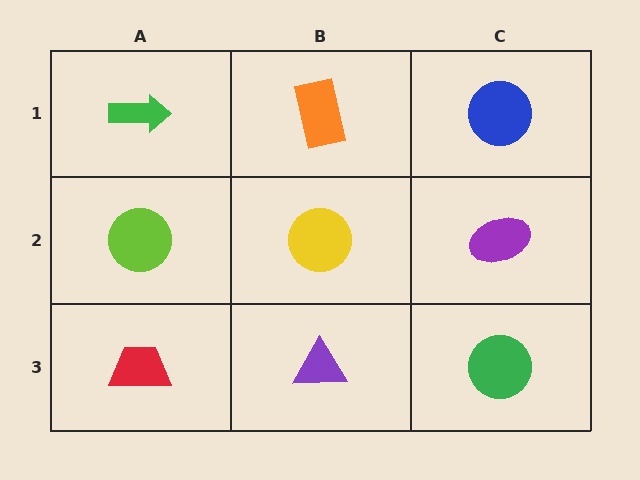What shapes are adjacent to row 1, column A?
A lime circle (row 2, column A), an orange rectangle (row 1, column B).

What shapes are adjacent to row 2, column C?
A blue circle (row 1, column C), a green circle (row 3, column C), a yellow circle (row 2, column B).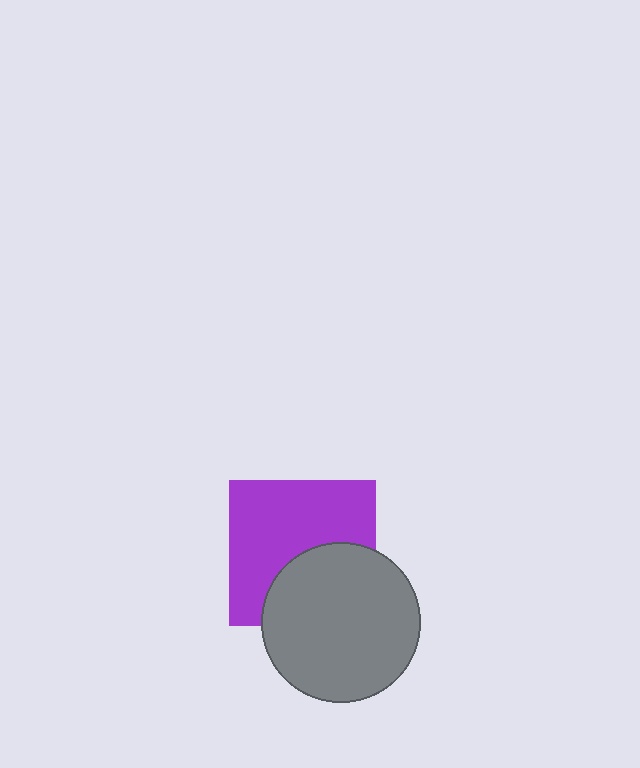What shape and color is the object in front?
The object in front is a gray circle.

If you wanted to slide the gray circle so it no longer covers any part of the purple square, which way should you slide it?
Slide it down — that is the most direct way to separate the two shapes.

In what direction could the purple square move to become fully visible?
The purple square could move up. That would shift it out from behind the gray circle entirely.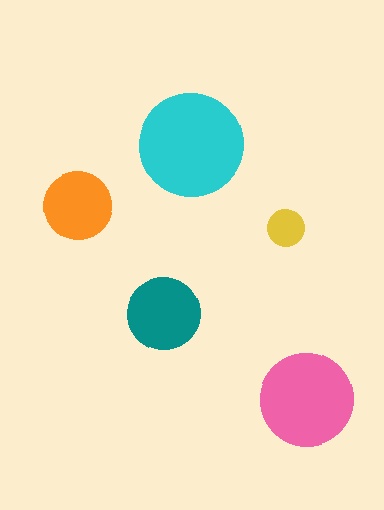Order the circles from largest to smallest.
the cyan one, the pink one, the teal one, the orange one, the yellow one.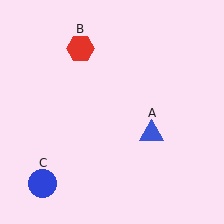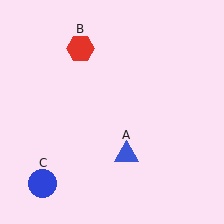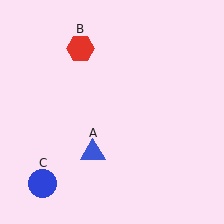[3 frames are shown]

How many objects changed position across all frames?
1 object changed position: blue triangle (object A).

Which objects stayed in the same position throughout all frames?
Red hexagon (object B) and blue circle (object C) remained stationary.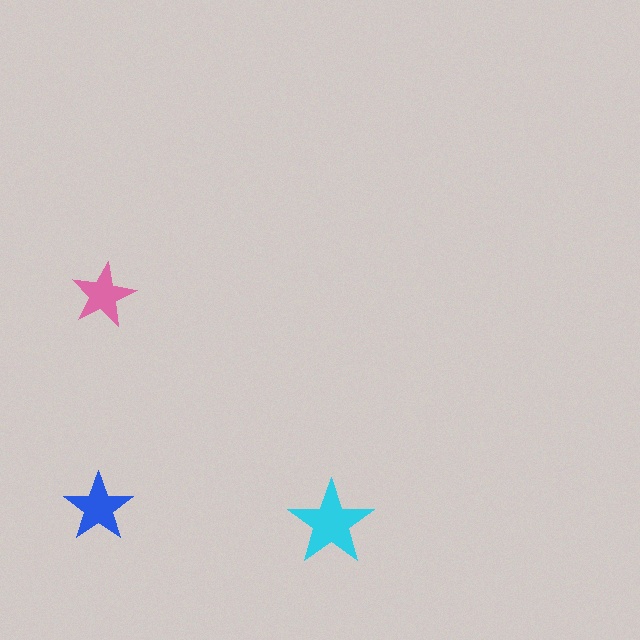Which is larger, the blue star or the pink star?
The blue one.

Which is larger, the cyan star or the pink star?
The cyan one.